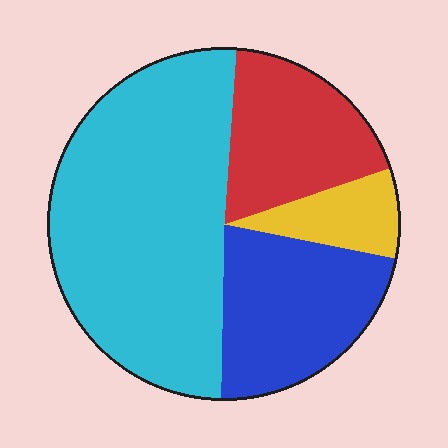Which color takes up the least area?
Yellow, at roughly 10%.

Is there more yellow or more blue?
Blue.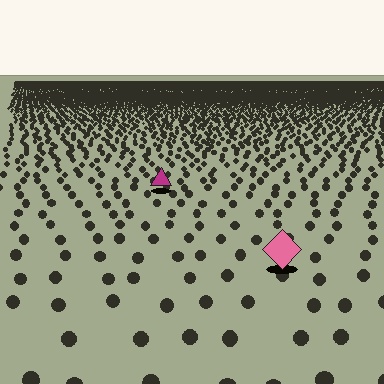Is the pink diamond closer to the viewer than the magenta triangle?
Yes. The pink diamond is closer — you can tell from the texture gradient: the ground texture is coarser near it.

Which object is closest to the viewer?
The pink diamond is closest. The texture marks near it are larger and more spread out.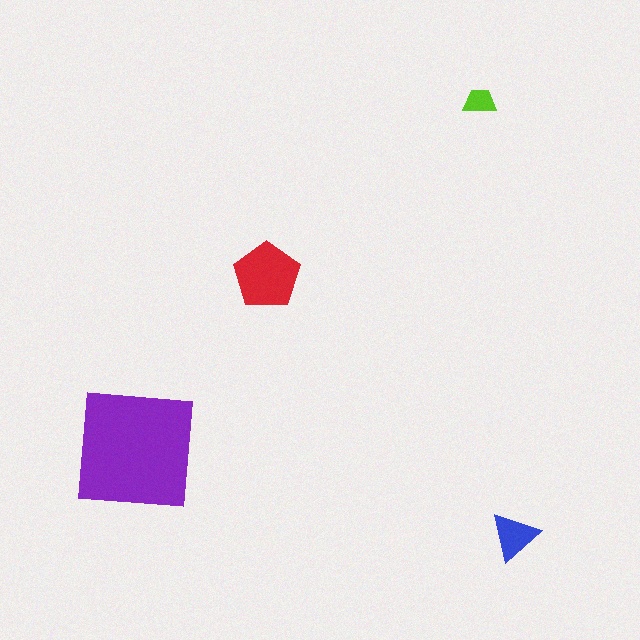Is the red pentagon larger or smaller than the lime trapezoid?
Larger.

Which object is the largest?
The purple square.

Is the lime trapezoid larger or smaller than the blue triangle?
Smaller.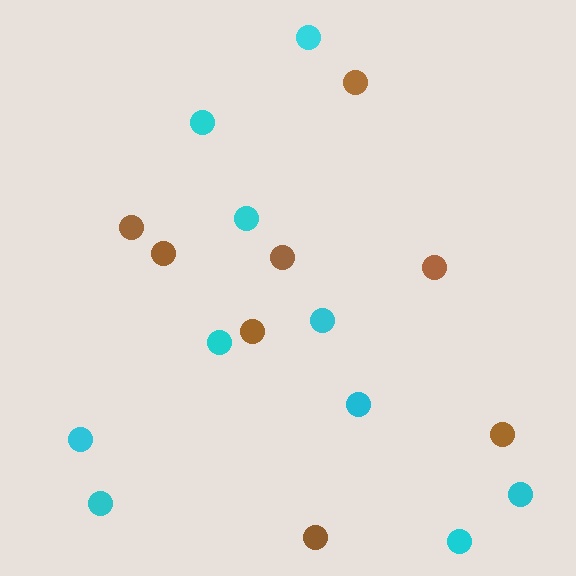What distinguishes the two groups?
There are 2 groups: one group of brown circles (8) and one group of cyan circles (10).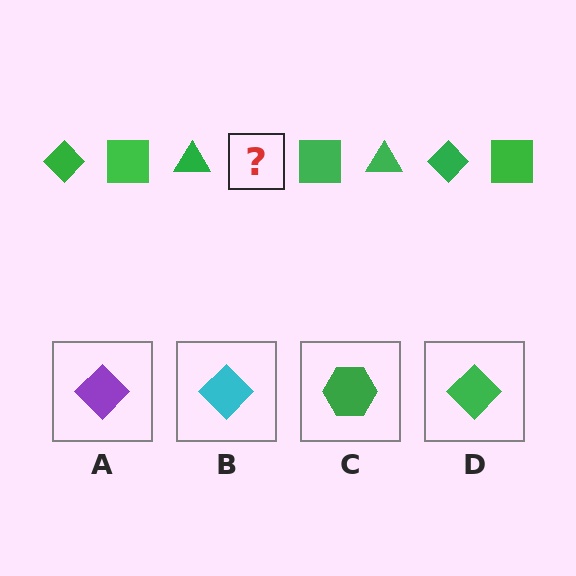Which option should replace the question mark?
Option D.